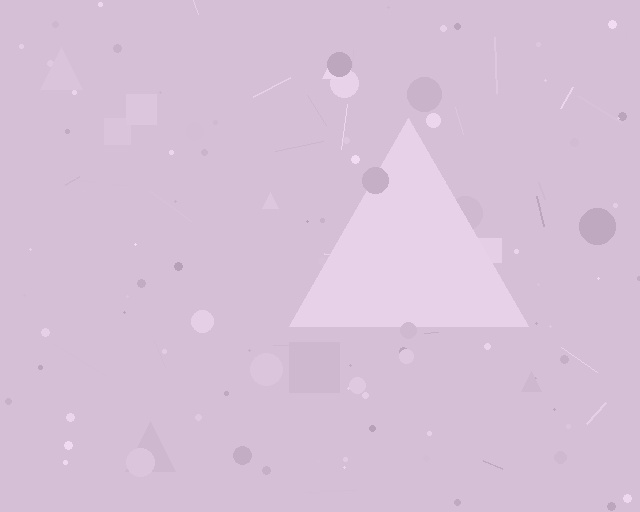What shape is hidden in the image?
A triangle is hidden in the image.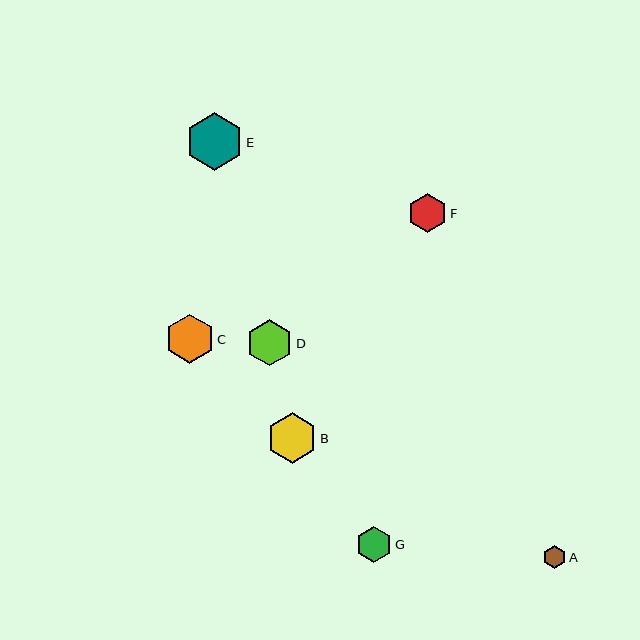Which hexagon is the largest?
Hexagon E is the largest with a size of approximately 58 pixels.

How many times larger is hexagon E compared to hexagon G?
Hexagon E is approximately 1.6 times the size of hexagon G.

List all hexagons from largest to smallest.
From largest to smallest: E, B, C, D, F, G, A.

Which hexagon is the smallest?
Hexagon A is the smallest with a size of approximately 24 pixels.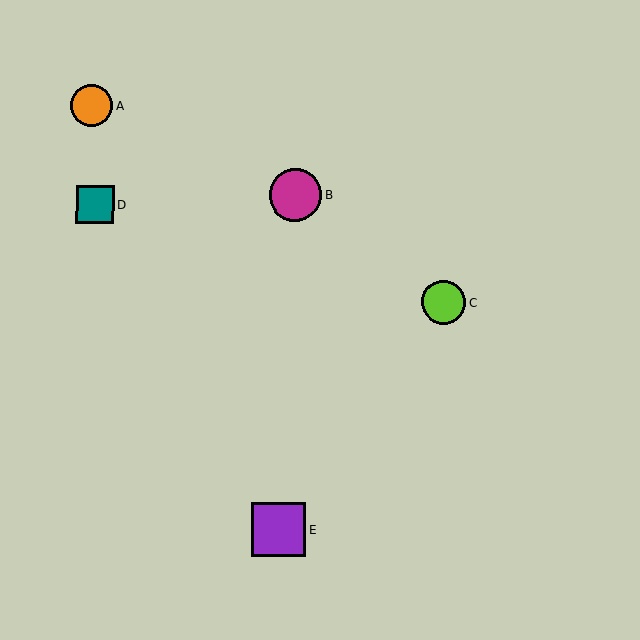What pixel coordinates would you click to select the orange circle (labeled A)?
Click at (92, 106) to select the orange circle A.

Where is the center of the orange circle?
The center of the orange circle is at (92, 106).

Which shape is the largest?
The purple square (labeled E) is the largest.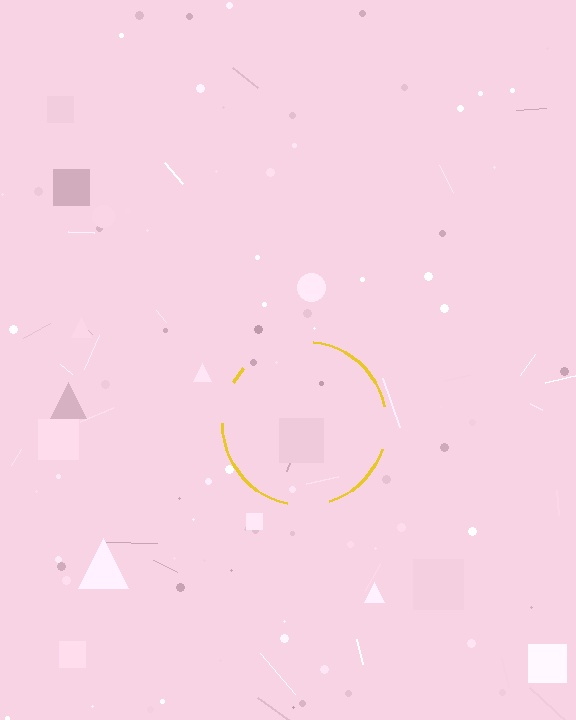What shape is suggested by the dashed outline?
The dashed outline suggests a circle.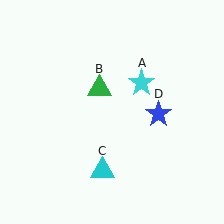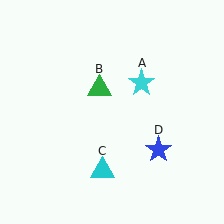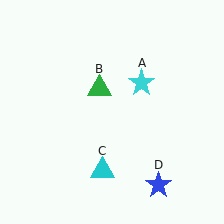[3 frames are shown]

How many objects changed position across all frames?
1 object changed position: blue star (object D).